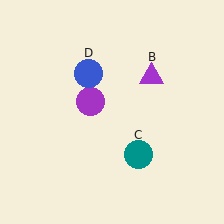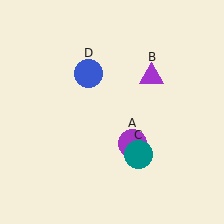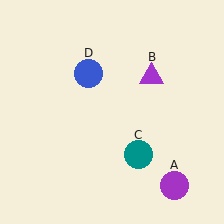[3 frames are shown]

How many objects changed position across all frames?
1 object changed position: purple circle (object A).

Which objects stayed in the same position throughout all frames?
Purple triangle (object B) and teal circle (object C) and blue circle (object D) remained stationary.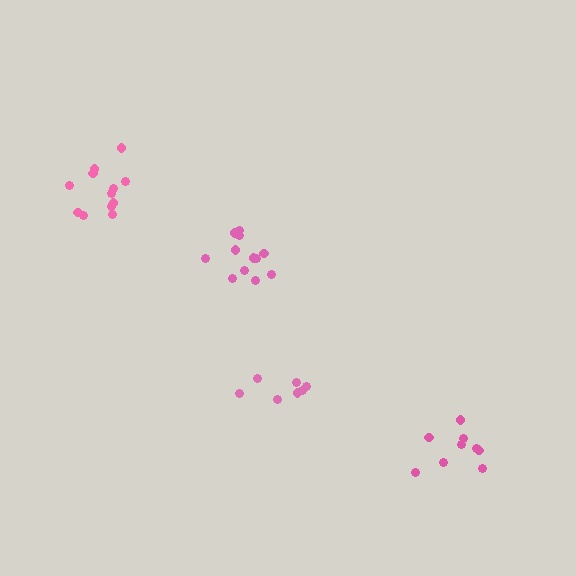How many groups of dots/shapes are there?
There are 4 groups.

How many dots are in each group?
Group 1: 7 dots, Group 2: 12 dots, Group 3: 9 dots, Group 4: 12 dots (40 total).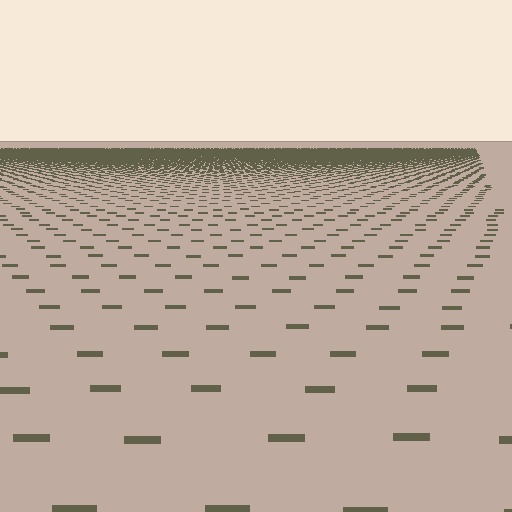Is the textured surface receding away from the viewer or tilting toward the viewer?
The surface is receding away from the viewer. Texture elements get smaller and denser toward the top.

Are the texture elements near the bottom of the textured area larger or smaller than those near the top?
Larger. Near the bottom, elements are closer to the viewer and appear at a bigger on-screen size.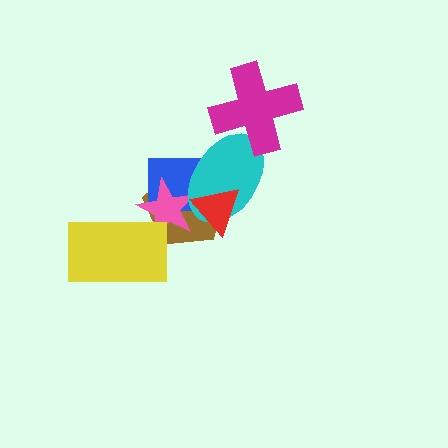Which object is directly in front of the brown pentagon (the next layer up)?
The blue square is directly in front of the brown pentagon.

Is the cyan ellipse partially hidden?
Yes, it is partially covered by another shape.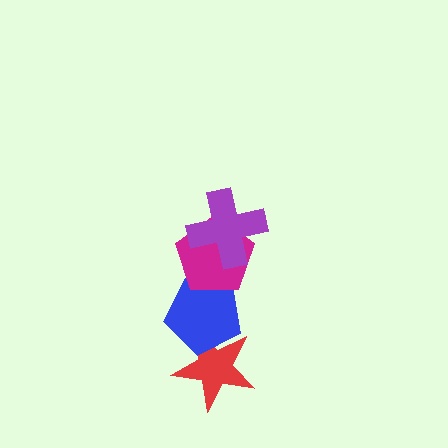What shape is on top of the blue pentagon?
The magenta pentagon is on top of the blue pentagon.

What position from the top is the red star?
The red star is 4th from the top.